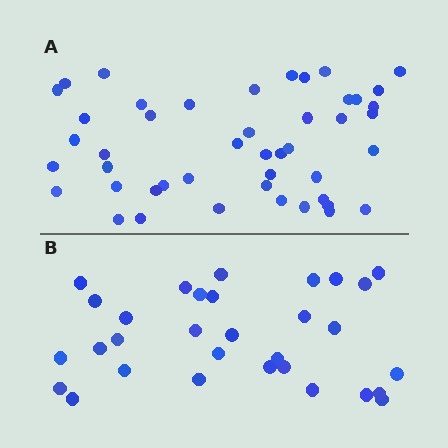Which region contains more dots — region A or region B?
Region A (the top region) has more dots.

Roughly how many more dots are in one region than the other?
Region A has approximately 15 more dots than region B.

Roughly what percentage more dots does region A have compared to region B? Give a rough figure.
About 50% more.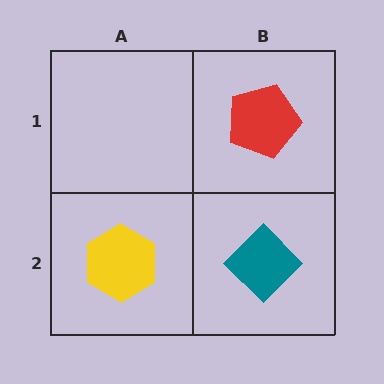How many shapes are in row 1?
1 shape.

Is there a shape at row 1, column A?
No, that cell is empty.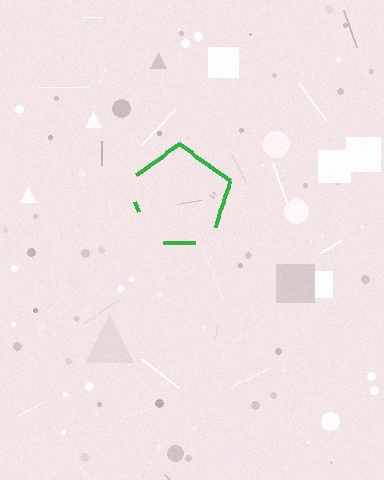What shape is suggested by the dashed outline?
The dashed outline suggests a pentagon.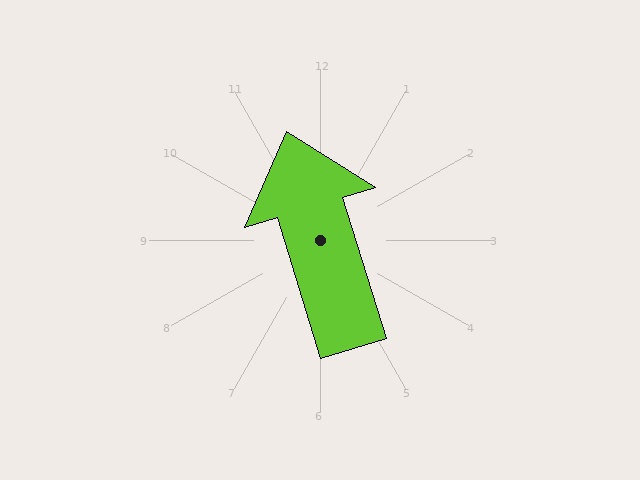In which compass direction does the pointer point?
North.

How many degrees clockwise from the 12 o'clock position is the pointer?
Approximately 343 degrees.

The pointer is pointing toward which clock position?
Roughly 11 o'clock.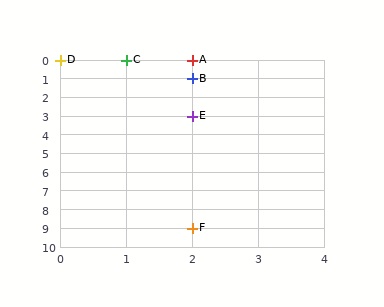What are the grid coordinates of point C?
Point C is at grid coordinates (1, 0).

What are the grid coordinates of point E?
Point E is at grid coordinates (2, 3).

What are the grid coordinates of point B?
Point B is at grid coordinates (2, 1).